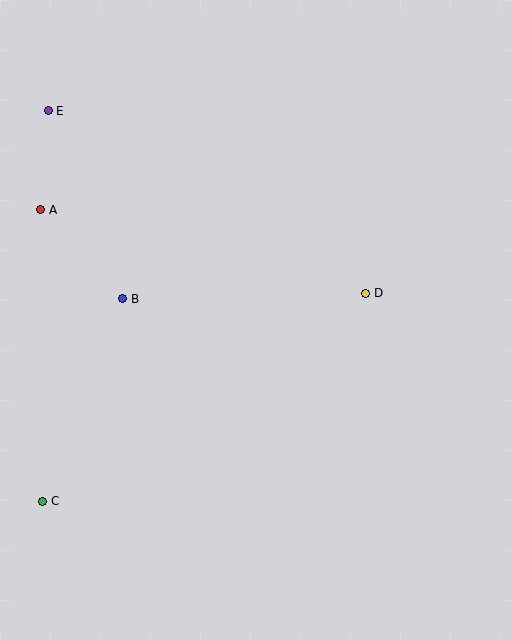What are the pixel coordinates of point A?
Point A is at (41, 210).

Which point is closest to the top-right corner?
Point D is closest to the top-right corner.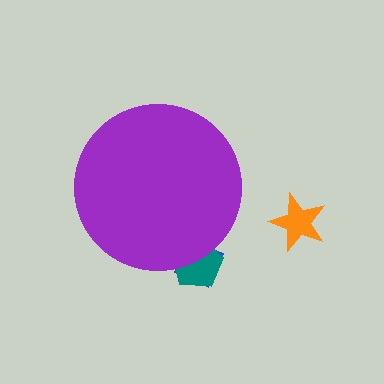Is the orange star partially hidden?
No, the orange star is fully visible.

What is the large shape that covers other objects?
A purple circle.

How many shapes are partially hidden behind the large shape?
2 shapes are partially hidden.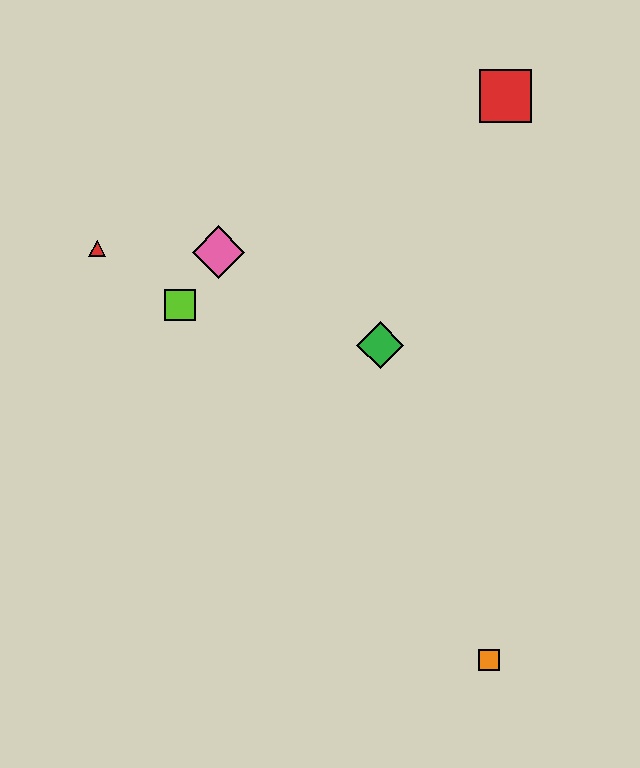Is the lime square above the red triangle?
No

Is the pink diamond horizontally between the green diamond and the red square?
No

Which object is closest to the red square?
The green diamond is closest to the red square.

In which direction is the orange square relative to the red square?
The orange square is below the red square.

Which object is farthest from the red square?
The orange square is farthest from the red square.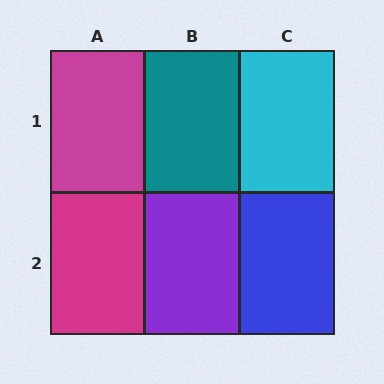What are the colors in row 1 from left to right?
Magenta, teal, cyan.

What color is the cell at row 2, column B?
Purple.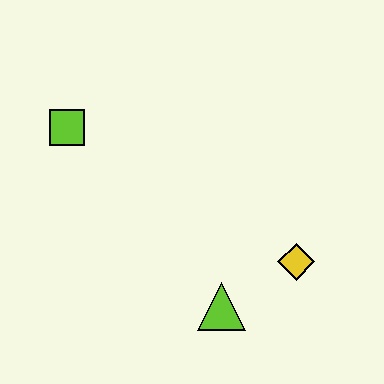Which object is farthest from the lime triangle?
The lime square is farthest from the lime triangle.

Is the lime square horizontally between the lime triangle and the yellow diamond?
No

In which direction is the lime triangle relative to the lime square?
The lime triangle is below the lime square.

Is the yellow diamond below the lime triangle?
No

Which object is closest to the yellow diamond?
The lime triangle is closest to the yellow diamond.